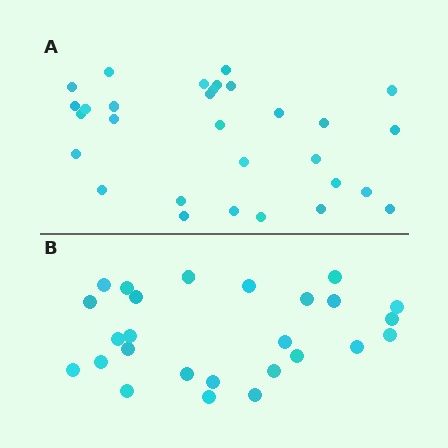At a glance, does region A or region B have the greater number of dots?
Region A (the top region) has more dots.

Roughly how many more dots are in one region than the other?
Region A has about 4 more dots than region B.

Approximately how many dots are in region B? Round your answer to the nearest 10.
About 30 dots. (The exact count is 26, which rounds to 30.)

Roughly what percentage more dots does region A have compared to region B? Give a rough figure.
About 15% more.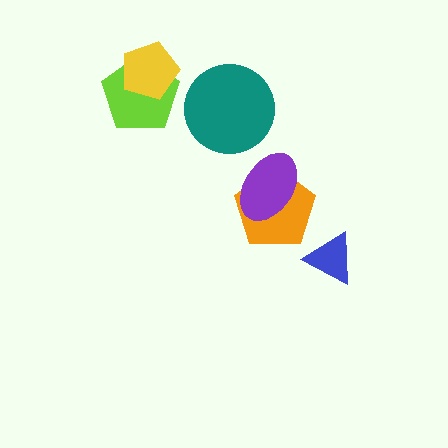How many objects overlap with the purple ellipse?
1 object overlaps with the purple ellipse.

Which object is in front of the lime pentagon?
The yellow pentagon is in front of the lime pentagon.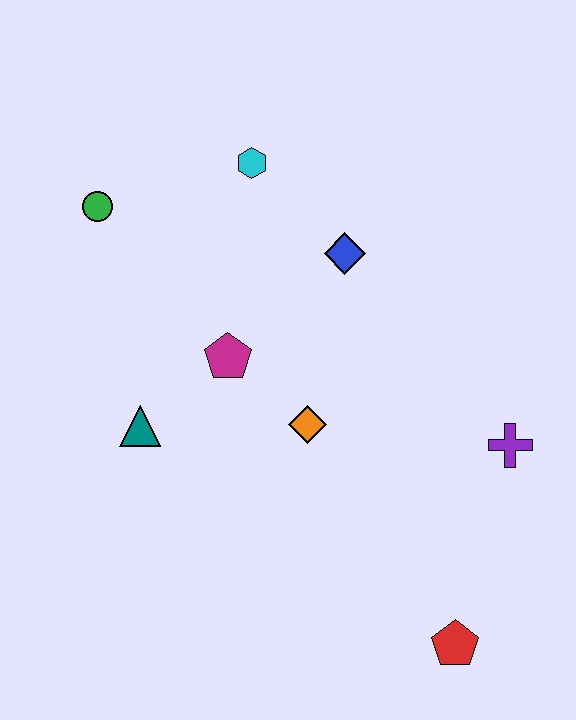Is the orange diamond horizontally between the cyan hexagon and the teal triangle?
No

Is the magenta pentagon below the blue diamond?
Yes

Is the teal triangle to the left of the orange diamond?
Yes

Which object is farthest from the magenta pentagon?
The red pentagon is farthest from the magenta pentagon.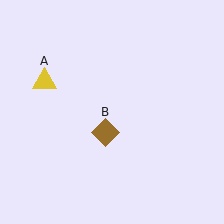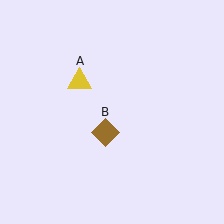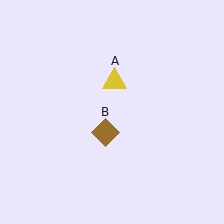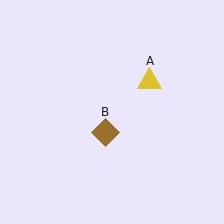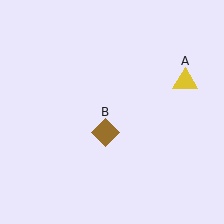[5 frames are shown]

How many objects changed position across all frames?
1 object changed position: yellow triangle (object A).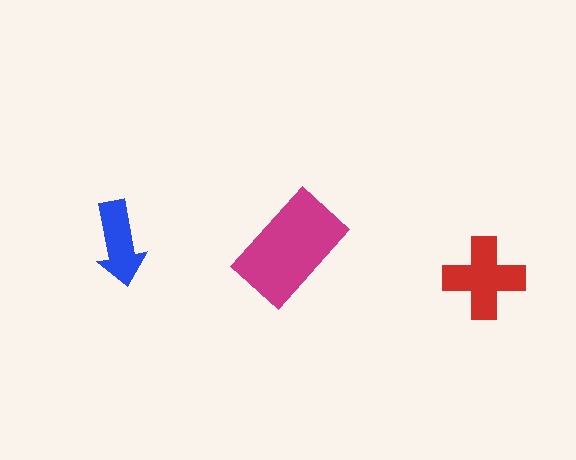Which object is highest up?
The blue arrow is topmost.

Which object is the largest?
The magenta rectangle.